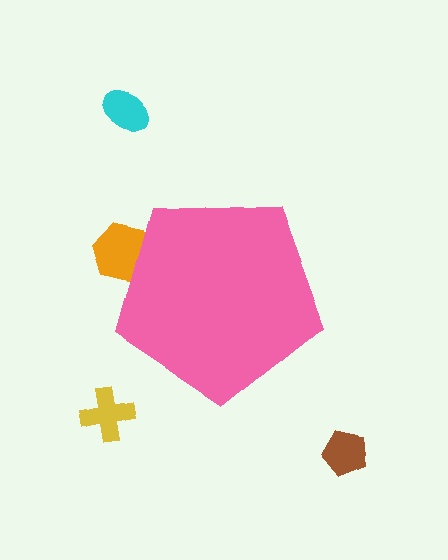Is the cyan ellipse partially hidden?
No, the cyan ellipse is fully visible.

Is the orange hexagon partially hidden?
Yes, the orange hexagon is partially hidden behind the pink pentagon.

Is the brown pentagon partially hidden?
No, the brown pentagon is fully visible.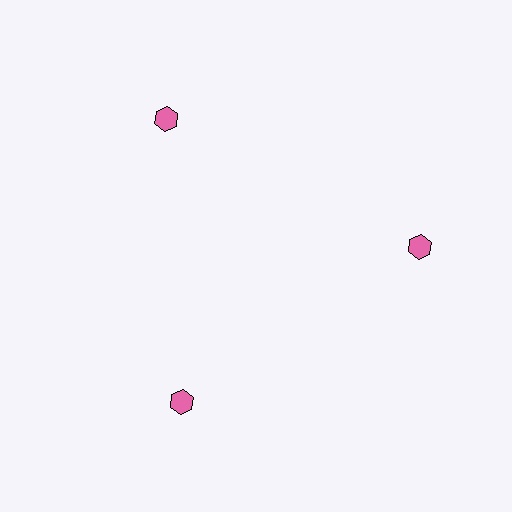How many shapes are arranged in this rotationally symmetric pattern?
There are 3 shapes, arranged in 3 groups of 1.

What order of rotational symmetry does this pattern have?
This pattern has 3-fold rotational symmetry.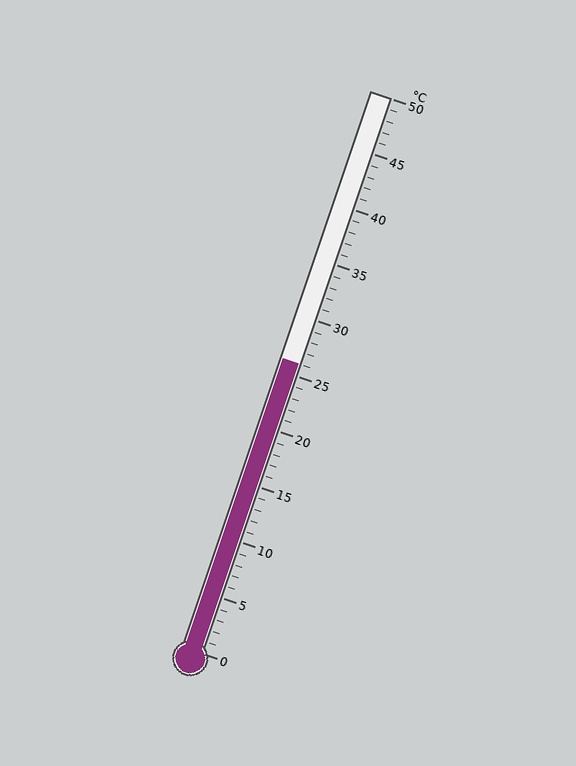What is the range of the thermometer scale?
The thermometer scale ranges from 0°C to 50°C.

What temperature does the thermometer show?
The thermometer shows approximately 26°C.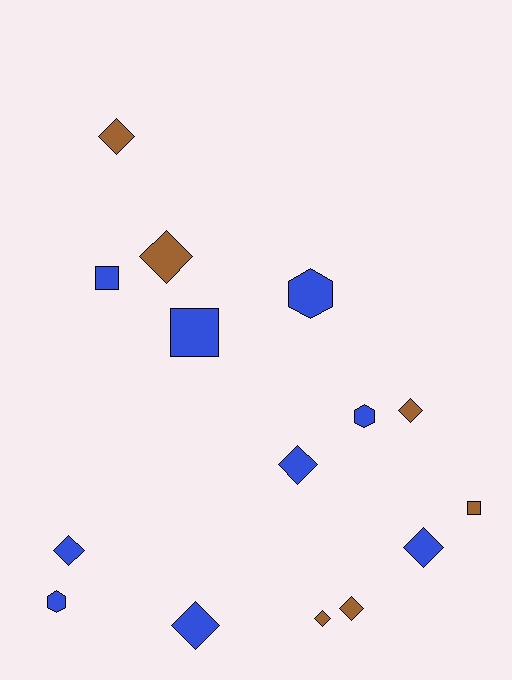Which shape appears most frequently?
Diamond, with 9 objects.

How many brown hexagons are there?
There are no brown hexagons.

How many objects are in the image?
There are 15 objects.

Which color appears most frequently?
Blue, with 9 objects.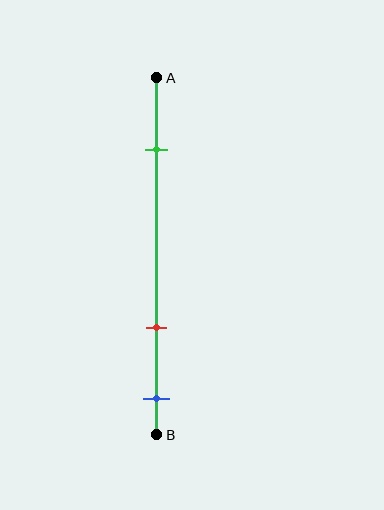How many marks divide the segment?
There are 3 marks dividing the segment.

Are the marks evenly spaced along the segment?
No, the marks are not evenly spaced.